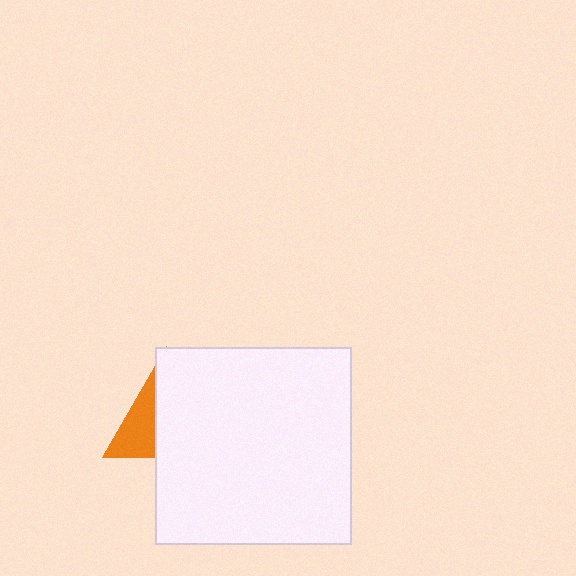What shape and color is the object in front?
The object in front is a white square.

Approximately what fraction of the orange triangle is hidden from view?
Roughly 66% of the orange triangle is hidden behind the white square.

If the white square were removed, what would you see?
You would see the complete orange triangle.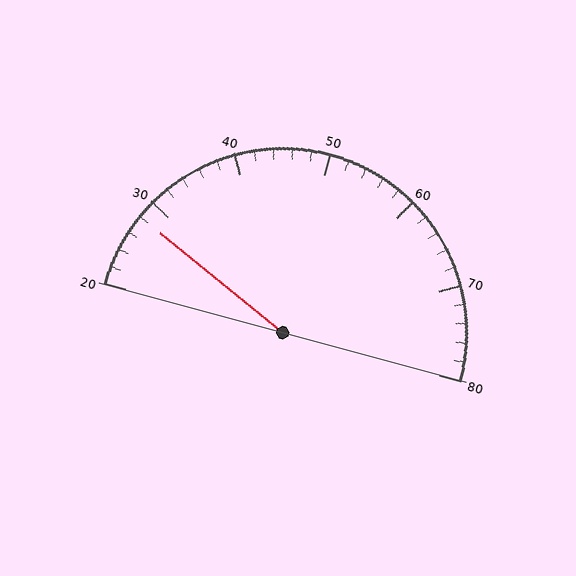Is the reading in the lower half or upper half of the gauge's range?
The reading is in the lower half of the range (20 to 80).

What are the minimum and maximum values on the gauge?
The gauge ranges from 20 to 80.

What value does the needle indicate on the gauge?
The needle indicates approximately 28.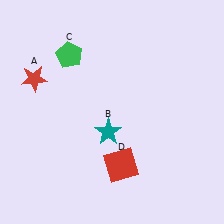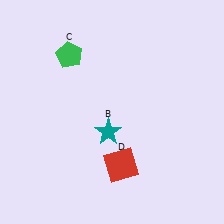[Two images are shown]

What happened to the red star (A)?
The red star (A) was removed in Image 2. It was in the top-left area of Image 1.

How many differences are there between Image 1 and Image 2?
There is 1 difference between the two images.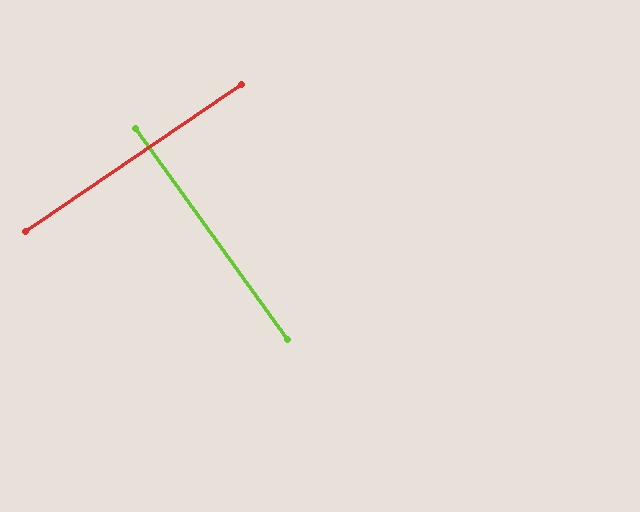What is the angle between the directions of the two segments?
Approximately 88 degrees.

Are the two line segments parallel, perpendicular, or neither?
Perpendicular — they meet at approximately 88°.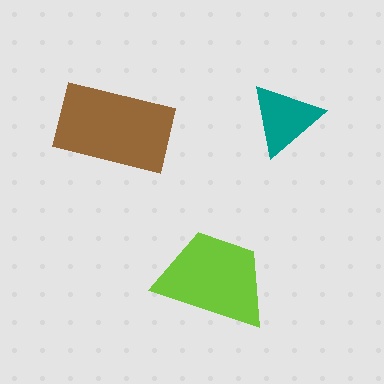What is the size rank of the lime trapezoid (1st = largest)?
2nd.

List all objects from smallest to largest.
The teal triangle, the lime trapezoid, the brown rectangle.